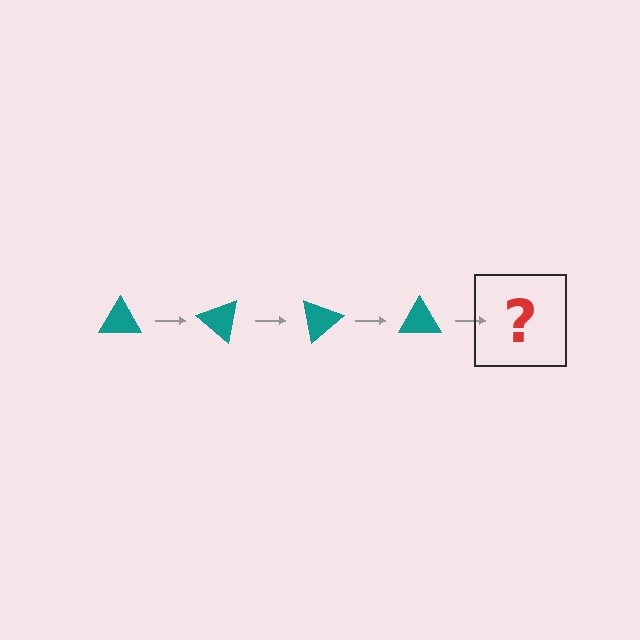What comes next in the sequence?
The next element should be a teal triangle rotated 160 degrees.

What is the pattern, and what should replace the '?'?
The pattern is that the triangle rotates 40 degrees each step. The '?' should be a teal triangle rotated 160 degrees.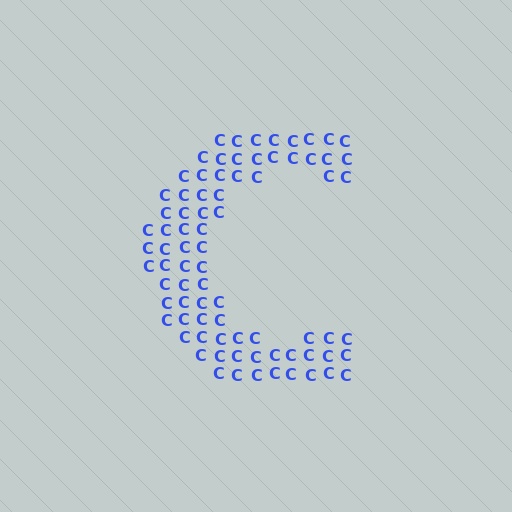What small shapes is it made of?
It is made of small letter C's.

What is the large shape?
The large shape is the letter C.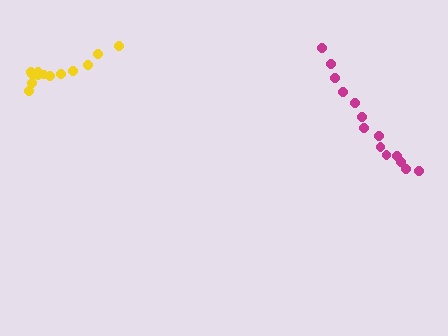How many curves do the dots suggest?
There are 2 distinct paths.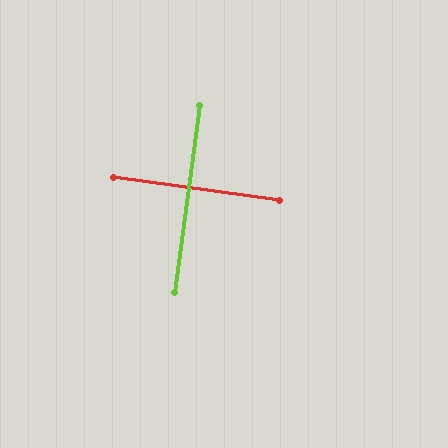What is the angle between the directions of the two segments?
Approximately 89 degrees.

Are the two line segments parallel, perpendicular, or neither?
Perpendicular — they meet at approximately 89°.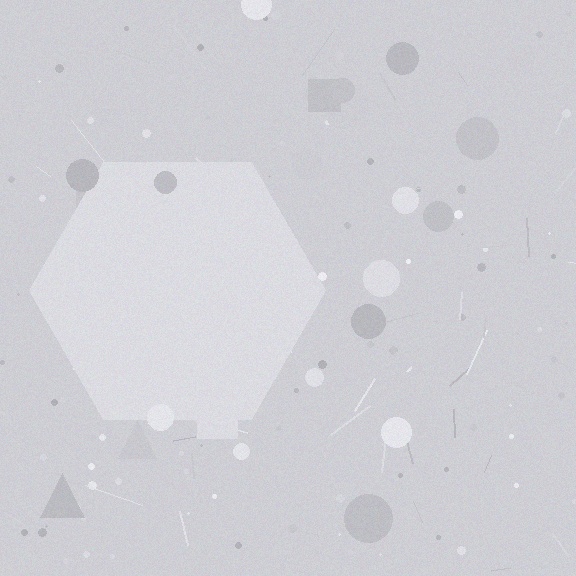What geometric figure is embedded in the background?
A hexagon is embedded in the background.